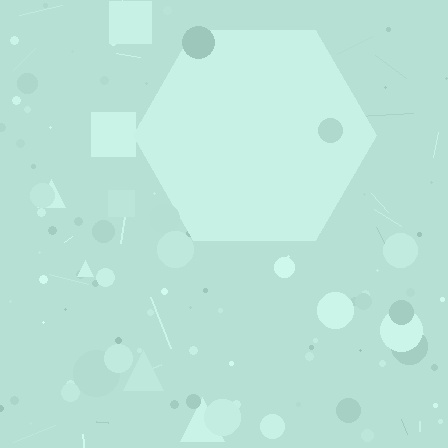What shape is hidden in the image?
A hexagon is hidden in the image.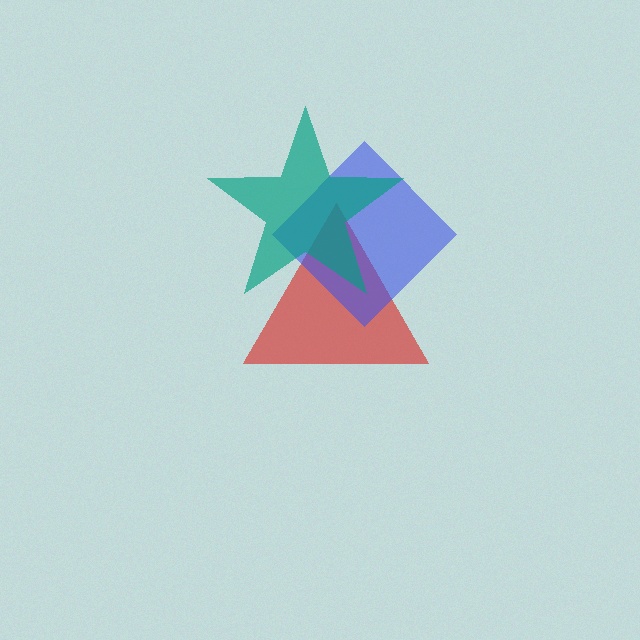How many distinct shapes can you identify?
There are 3 distinct shapes: a red triangle, a blue diamond, a teal star.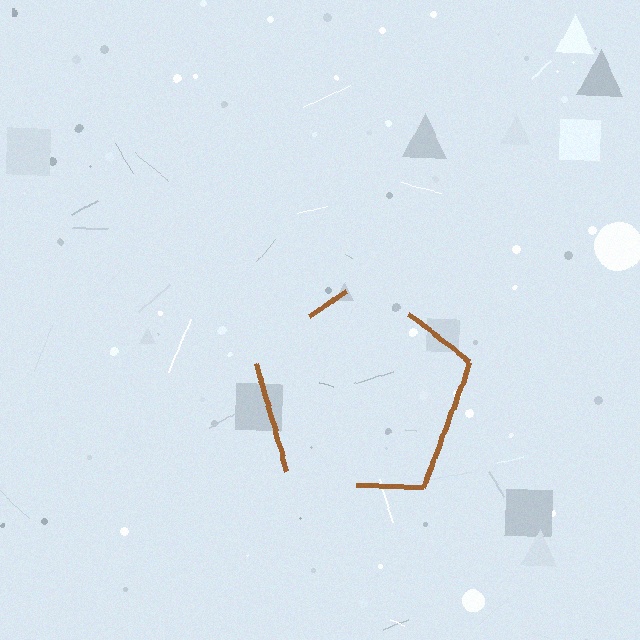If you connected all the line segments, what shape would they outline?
They would outline a pentagon.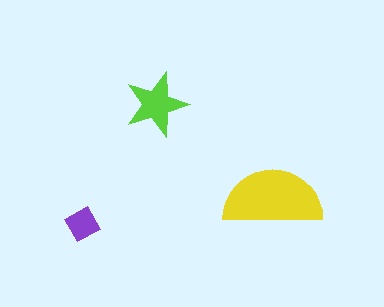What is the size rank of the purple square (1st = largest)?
3rd.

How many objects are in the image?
There are 3 objects in the image.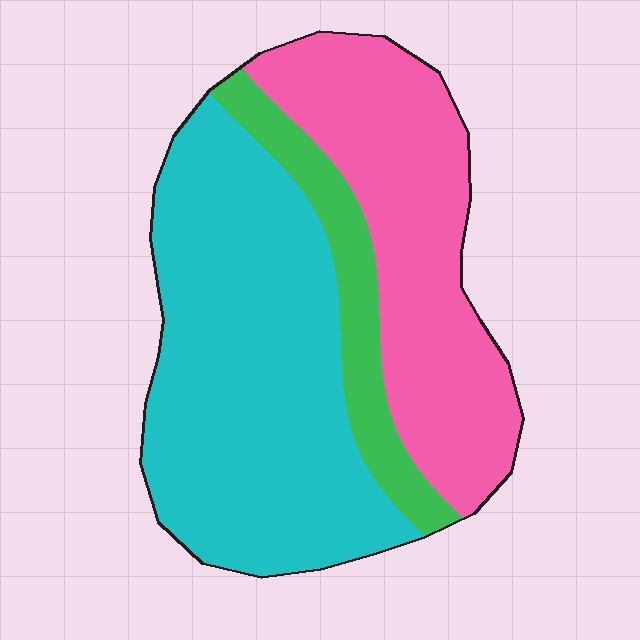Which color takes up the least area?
Green, at roughly 15%.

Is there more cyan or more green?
Cyan.